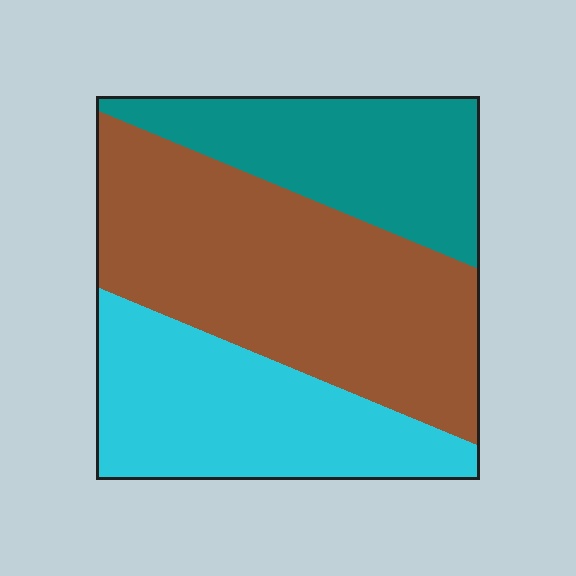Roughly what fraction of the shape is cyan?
Cyan covers about 30% of the shape.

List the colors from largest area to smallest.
From largest to smallest: brown, cyan, teal.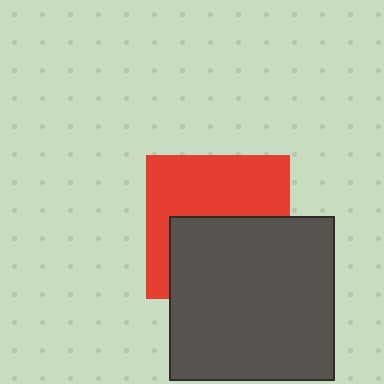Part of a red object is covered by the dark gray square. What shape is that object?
It is a square.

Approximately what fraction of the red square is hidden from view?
Roughly 49% of the red square is hidden behind the dark gray square.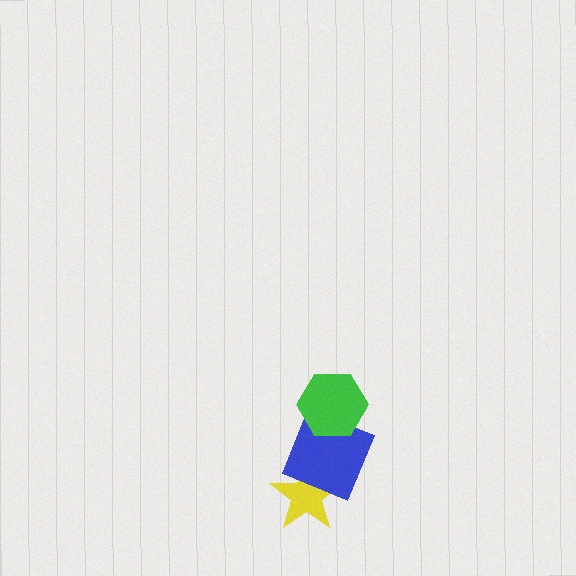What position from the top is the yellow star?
The yellow star is 3rd from the top.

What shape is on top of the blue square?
The green hexagon is on top of the blue square.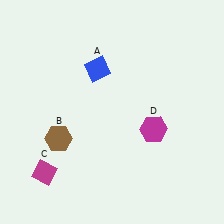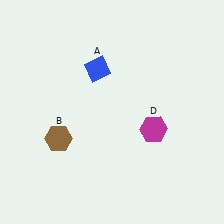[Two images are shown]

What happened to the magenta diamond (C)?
The magenta diamond (C) was removed in Image 2. It was in the bottom-left area of Image 1.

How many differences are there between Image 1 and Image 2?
There is 1 difference between the two images.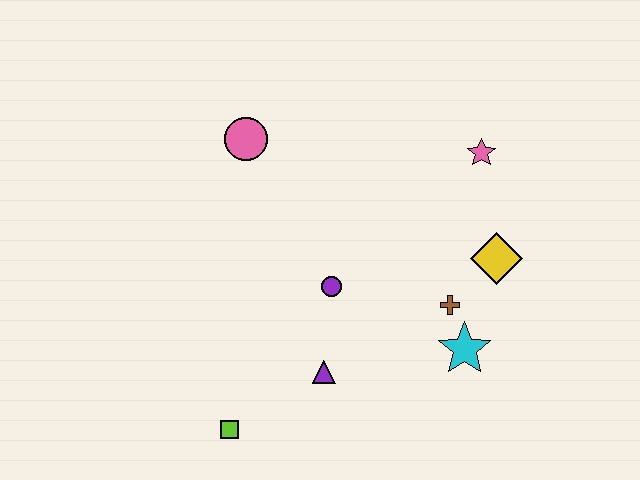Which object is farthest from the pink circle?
The cyan star is farthest from the pink circle.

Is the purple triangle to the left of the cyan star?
Yes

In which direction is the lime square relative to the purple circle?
The lime square is below the purple circle.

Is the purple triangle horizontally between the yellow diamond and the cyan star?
No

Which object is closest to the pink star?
The yellow diamond is closest to the pink star.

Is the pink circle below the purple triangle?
No